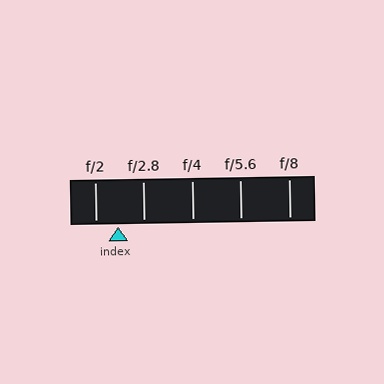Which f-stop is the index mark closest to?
The index mark is closest to f/2.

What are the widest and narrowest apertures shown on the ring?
The widest aperture shown is f/2 and the narrowest is f/8.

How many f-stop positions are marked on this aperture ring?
There are 5 f-stop positions marked.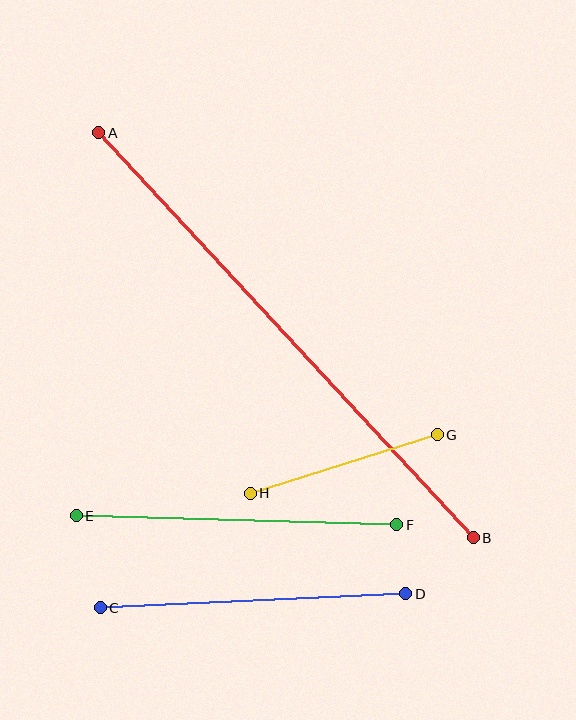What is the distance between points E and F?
The distance is approximately 321 pixels.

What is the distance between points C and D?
The distance is approximately 306 pixels.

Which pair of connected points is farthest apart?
Points A and B are farthest apart.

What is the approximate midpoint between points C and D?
The midpoint is at approximately (253, 601) pixels.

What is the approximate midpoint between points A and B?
The midpoint is at approximately (286, 335) pixels.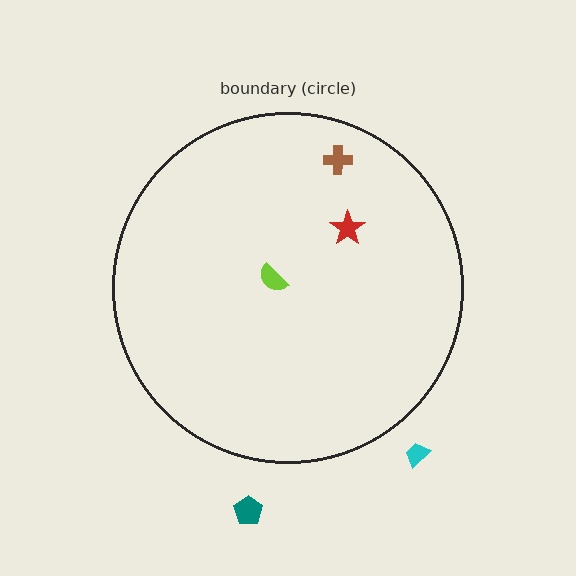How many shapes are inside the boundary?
3 inside, 2 outside.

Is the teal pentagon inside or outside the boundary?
Outside.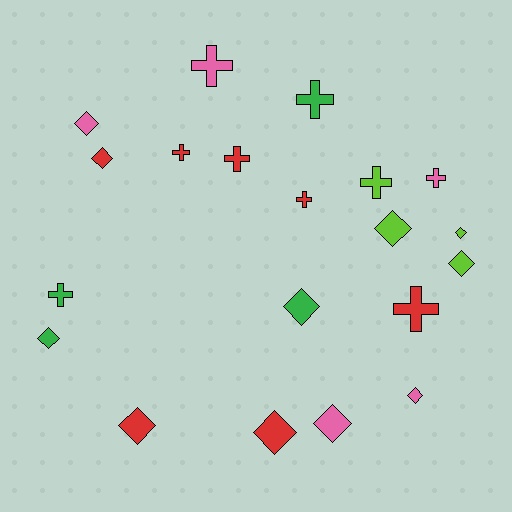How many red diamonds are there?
There are 3 red diamonds.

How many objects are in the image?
There are 20 objects.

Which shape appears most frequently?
Diamond, with 11 objects.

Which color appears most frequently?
Red, with 7 objects.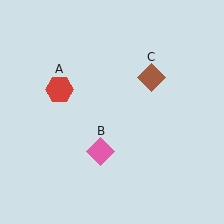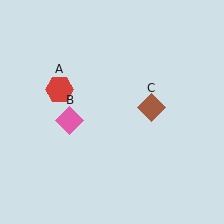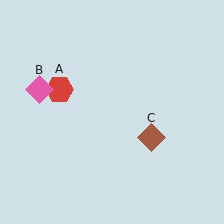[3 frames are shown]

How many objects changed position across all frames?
2 objects changed position: pink diamond (object B), brown diamond (object C).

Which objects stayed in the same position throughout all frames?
Red hexagon (object A) remained stationary.